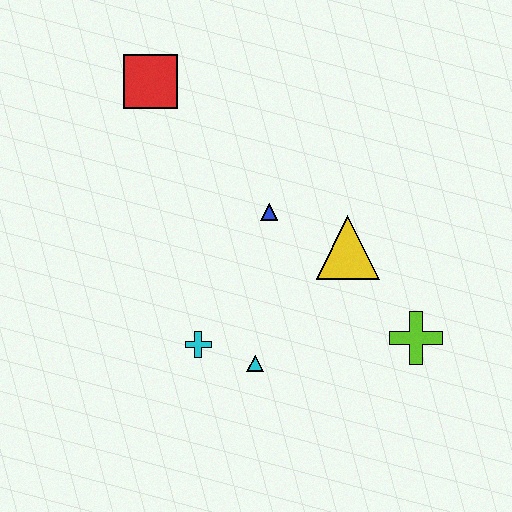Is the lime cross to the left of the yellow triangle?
No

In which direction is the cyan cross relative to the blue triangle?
The cyan cross is below the blue triangle.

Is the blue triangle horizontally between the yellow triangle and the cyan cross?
Yes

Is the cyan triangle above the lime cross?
No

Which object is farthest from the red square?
The lime cross is farthest from the red square.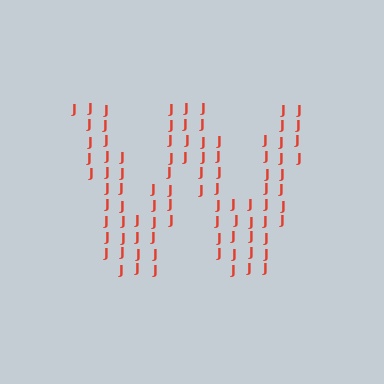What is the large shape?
The large shape is the letter W.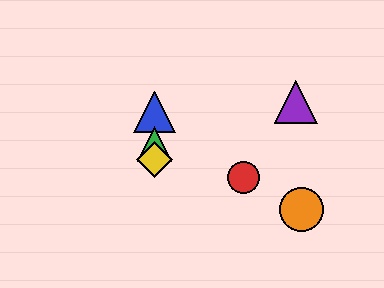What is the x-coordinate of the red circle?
The red circle is at x≈243.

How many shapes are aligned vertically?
3 shapes (the blue triangle, the green triangle, the yellow diamond) are aligned vertically.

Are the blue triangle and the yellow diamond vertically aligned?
Yes, both are at x≈154.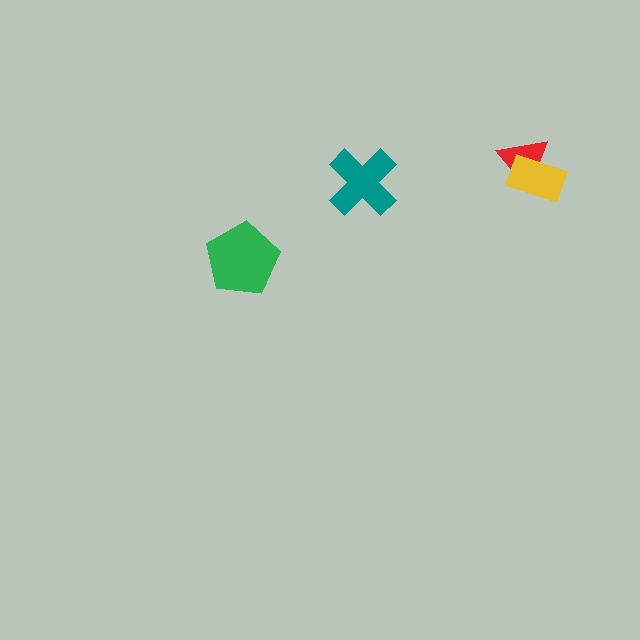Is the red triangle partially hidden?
Yes, it is partially covered by another shape.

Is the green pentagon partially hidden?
No, no other shape covers it.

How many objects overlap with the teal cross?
0 objects overlap with the teal cross.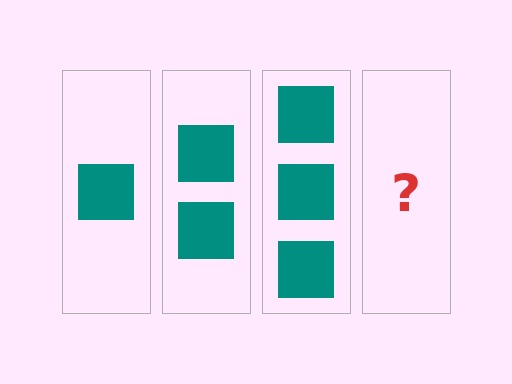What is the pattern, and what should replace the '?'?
The pattern is that each step adds one more square. The '?' should be 4 squares.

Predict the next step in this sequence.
The next step is 4 squares.